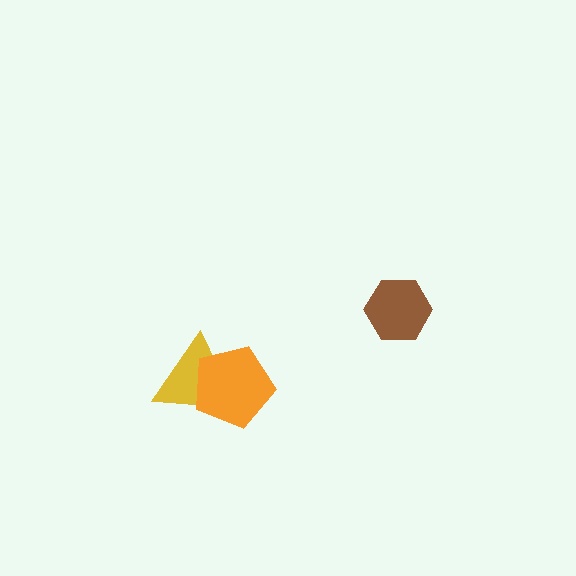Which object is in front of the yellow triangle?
The orange pentagon is in front of the yellow triangle.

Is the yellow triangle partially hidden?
Yes, it is partially covered by another shape.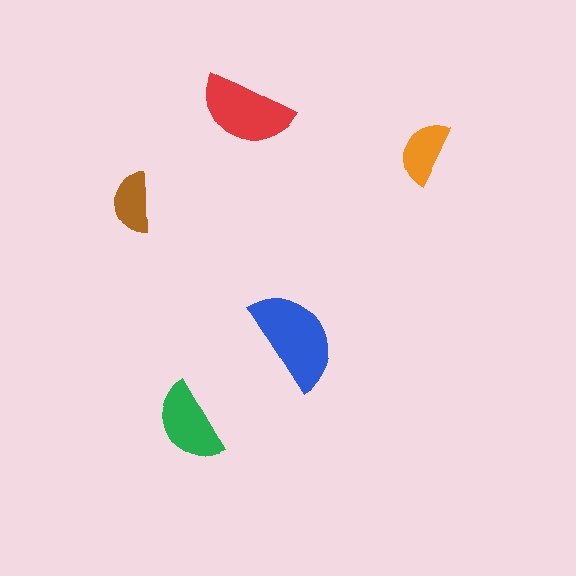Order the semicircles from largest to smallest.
the blue one, the red one, the green one, the orange one, the brown one.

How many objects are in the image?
There are 5 objects in the image.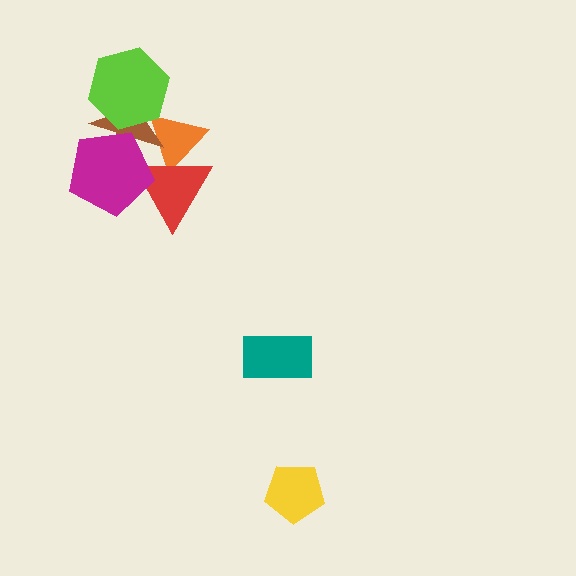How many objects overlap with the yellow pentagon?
0 objects overlap with the yellow pentagon.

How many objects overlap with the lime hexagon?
1 object overlaps with the lime hexagon.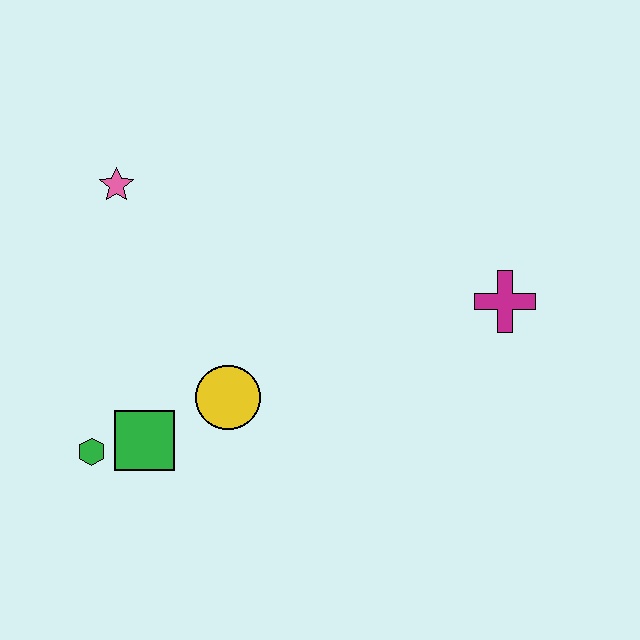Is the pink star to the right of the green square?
No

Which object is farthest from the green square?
The magenta cross is farthest from the green square.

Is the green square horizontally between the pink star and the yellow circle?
Yes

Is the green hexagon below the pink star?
Yes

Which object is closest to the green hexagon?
The green square is closest to the green hexagon.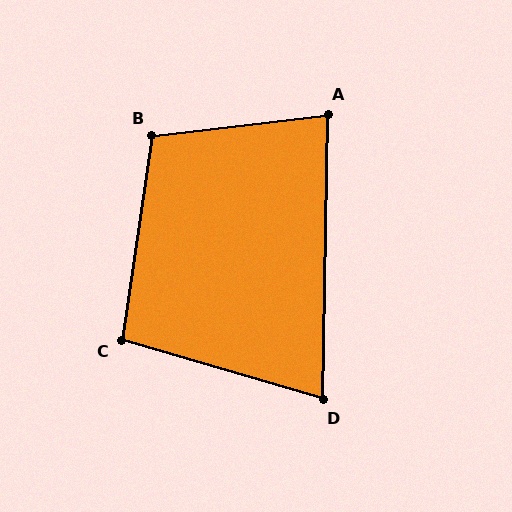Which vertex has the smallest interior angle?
D, at approximately 75 degrees.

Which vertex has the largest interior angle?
B, at approximately 105 degrees.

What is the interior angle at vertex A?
Approximately 82 degrees (acute).